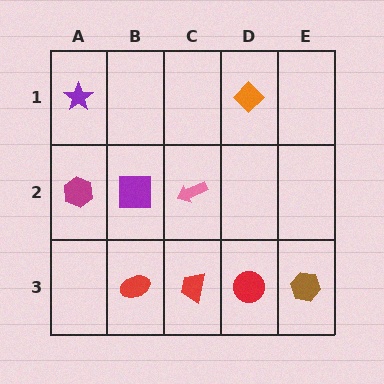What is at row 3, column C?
A red trapezoid.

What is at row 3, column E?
A brown hexagon.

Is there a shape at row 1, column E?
No, that cell is empty.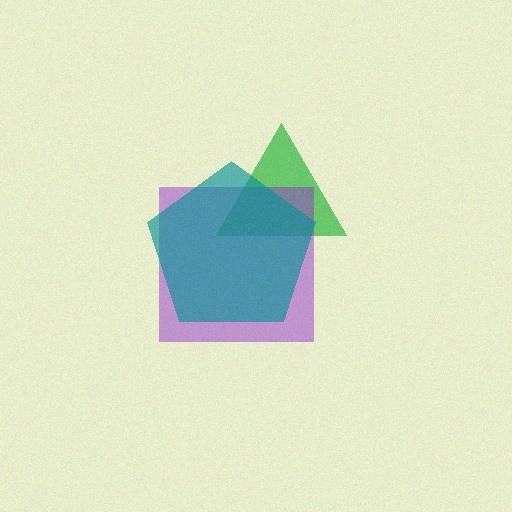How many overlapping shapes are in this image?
There are 3 overlapping shapes in the image.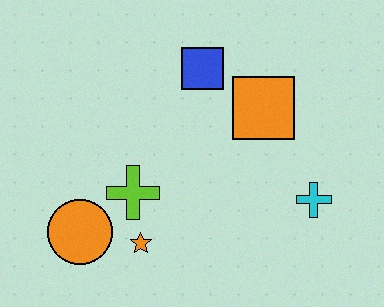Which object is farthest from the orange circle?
The cyan cross is farthest from the orange circle.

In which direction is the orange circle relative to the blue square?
The orange circle is below the blue square.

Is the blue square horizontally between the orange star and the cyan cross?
Yes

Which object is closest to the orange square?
The blue square is closest to the orange square.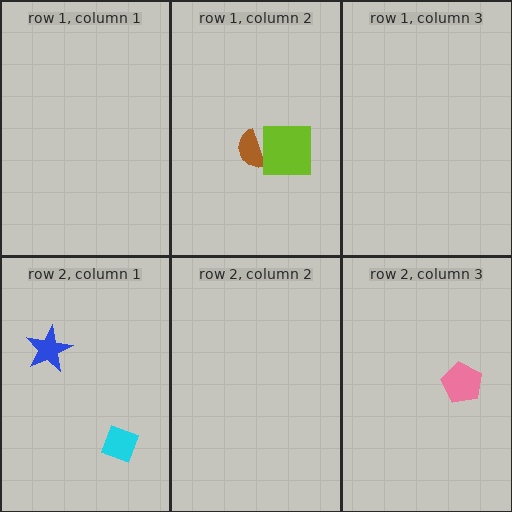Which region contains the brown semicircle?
The row 1, column 2 region.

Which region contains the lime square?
The row 1, column 2 region.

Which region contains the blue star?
The row 2, column 1 region.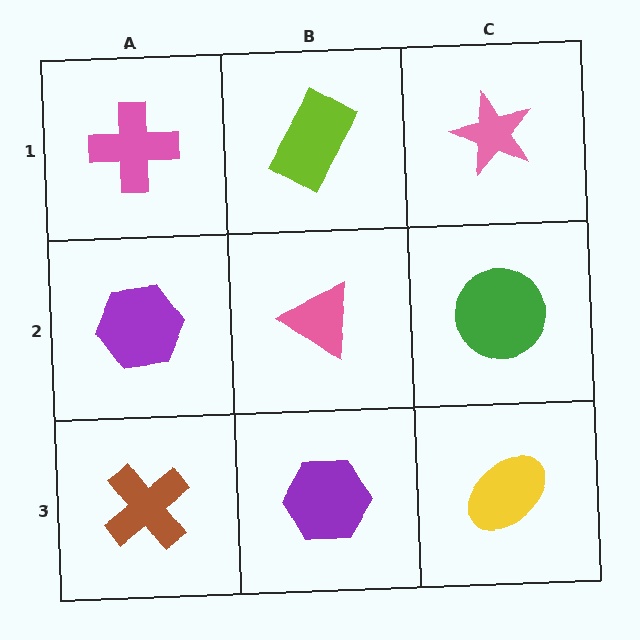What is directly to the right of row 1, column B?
A pink star.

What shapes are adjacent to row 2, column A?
A pink cross (row 1, column A), a brown cross (row 3, column A), a pink triangle (row 2, column B).